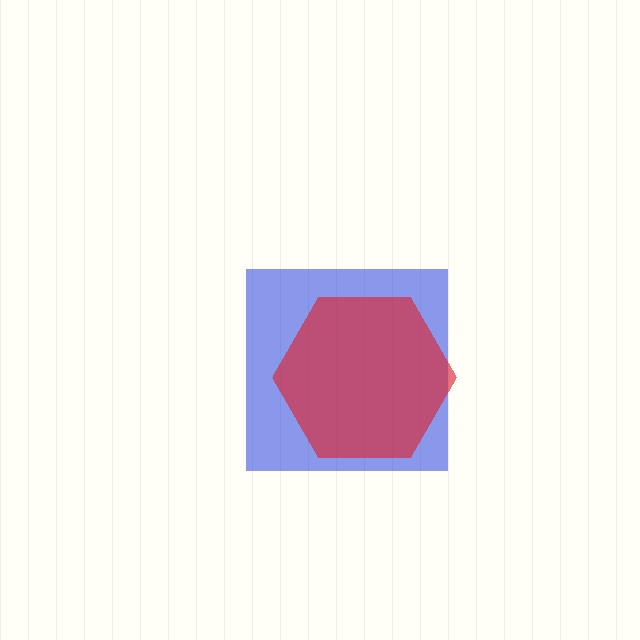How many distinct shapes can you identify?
There are 2 distinct shapes: a blue square, a red hexagon.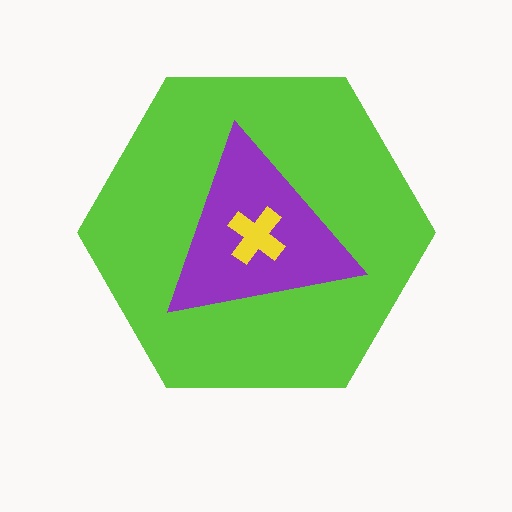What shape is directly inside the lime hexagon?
The purple triangle.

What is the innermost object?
The yellow cross.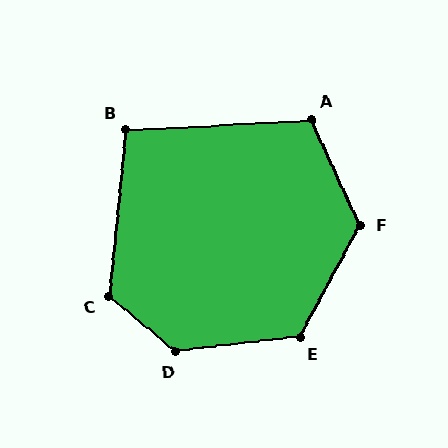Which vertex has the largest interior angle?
D, at approximately 134 degrees.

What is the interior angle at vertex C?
Approximately 123 degrees (obtuse).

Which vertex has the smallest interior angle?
B, at approximately 99 degrees.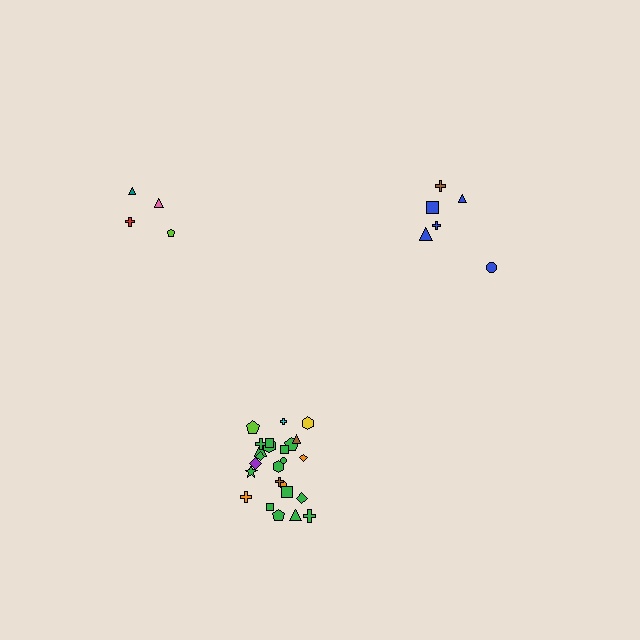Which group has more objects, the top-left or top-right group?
The top-right group.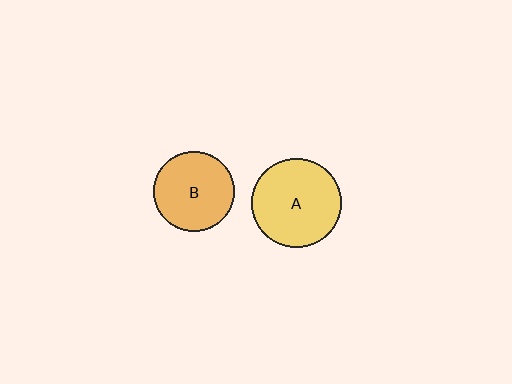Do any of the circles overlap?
No, none of the circles overlap.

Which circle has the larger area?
Circle A (yellow).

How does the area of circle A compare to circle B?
Approximately 1.2 times.